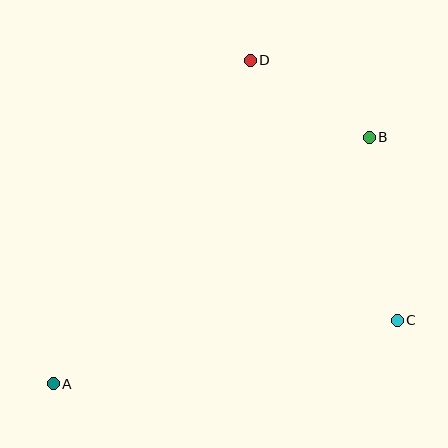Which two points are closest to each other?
Points B and D are closest to each other.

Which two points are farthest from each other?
Points A and B are farthest from each other.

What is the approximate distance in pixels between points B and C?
The distance between B and C is approximately 185 pixels.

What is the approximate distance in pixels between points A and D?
The distance between A and D is approximately 379 pixels.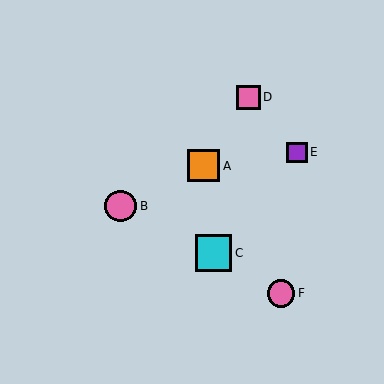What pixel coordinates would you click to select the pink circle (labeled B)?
Click at (121, 206) to select the pink circle B.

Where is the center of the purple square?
The center of the purple square is at (297, 152).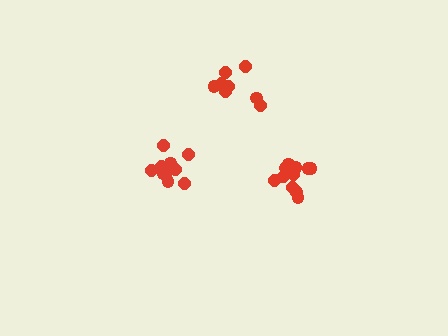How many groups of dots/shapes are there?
There are 3 groups.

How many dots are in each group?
Group 1: 12 dots, Group 2: 11 dots, Group 3: 8 dots (31 total).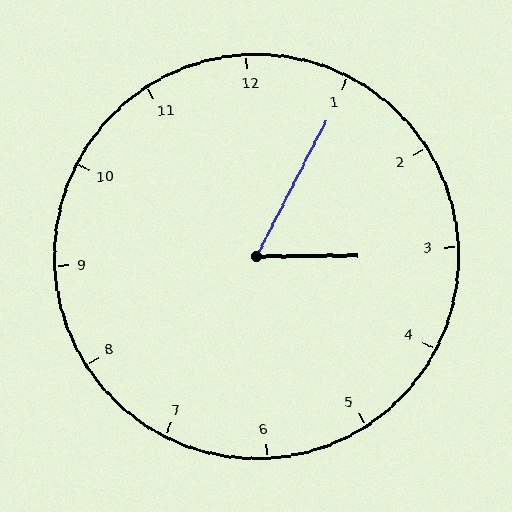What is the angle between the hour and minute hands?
Approximately 62 degrees.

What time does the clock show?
3:05.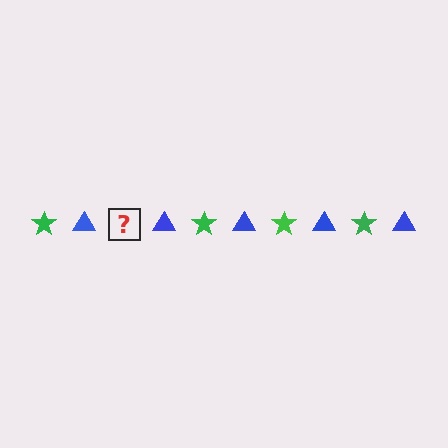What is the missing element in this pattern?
The missing element is a green star.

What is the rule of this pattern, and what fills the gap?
The rule is that the pattern alternates between green star and blue triangle. The gap should be filled with a green star.